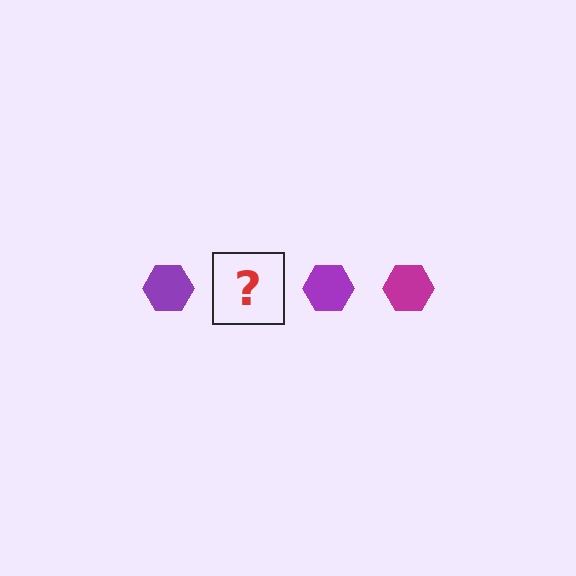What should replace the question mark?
The question mark should be replaced with a magenta hexagon.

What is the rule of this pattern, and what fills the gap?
The rule is that the pattern cycles through purple, magenta hexagons. The gap should be filled with a magenta hexagon.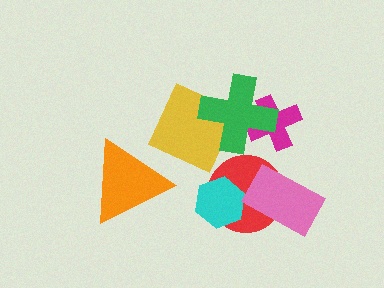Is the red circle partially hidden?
Yes, it is partially covered by another shape.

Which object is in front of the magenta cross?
The green cross is in front of the magenta cross.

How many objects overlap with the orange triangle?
1 object overlaps with the orange triangle.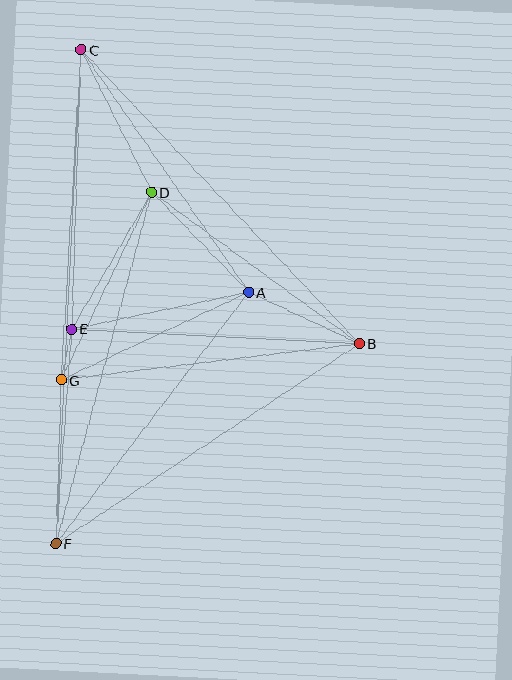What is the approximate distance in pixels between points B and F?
The distance between B and F is approximately 363 pixels.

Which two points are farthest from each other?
Points C and F are farthest from each other.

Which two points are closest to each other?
Points E and G are closest to each other.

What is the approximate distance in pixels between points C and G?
The distance between C and G is approximately 331 pixels.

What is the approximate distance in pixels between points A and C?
The distance between A and C is approximately 295 pixels.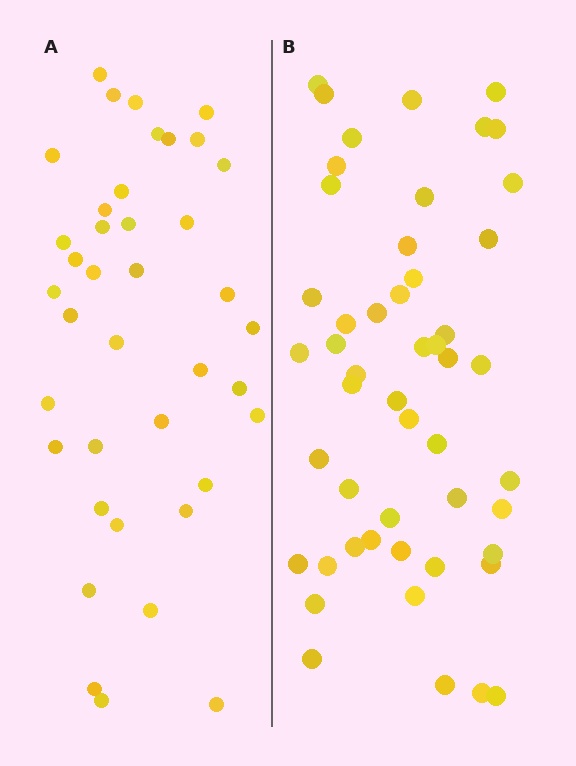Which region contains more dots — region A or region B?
Region B (the right region) has more dots.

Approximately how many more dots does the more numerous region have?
Region B has roughly 12 or so more dots than region A.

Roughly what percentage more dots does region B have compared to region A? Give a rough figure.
About 30% more.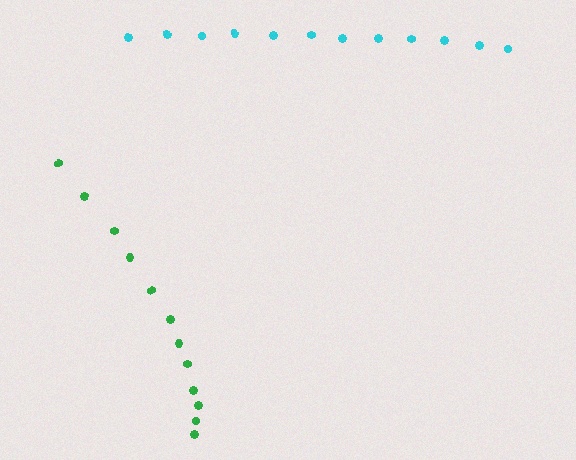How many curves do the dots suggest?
There are 2 distinct paths.